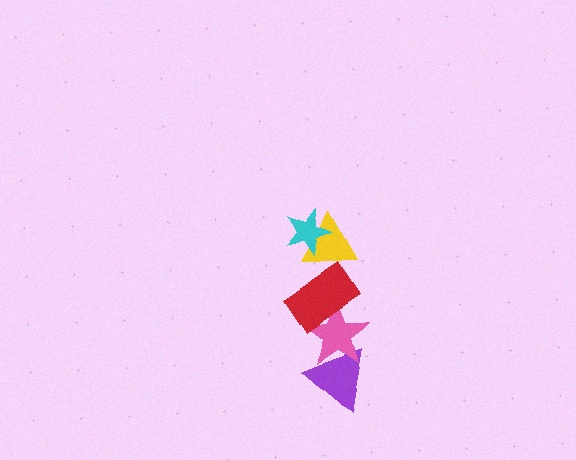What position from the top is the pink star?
The pink star is 4th from the top.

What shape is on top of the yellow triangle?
The cyan star is on top of the yellow triangle.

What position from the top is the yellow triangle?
The yellow triangle is 2nd from the top.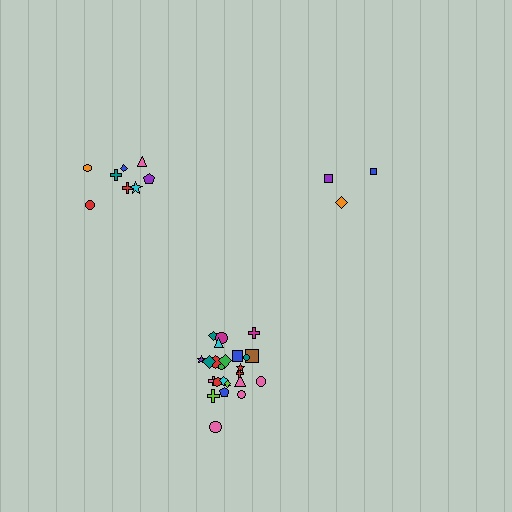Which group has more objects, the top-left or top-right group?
The top-left group.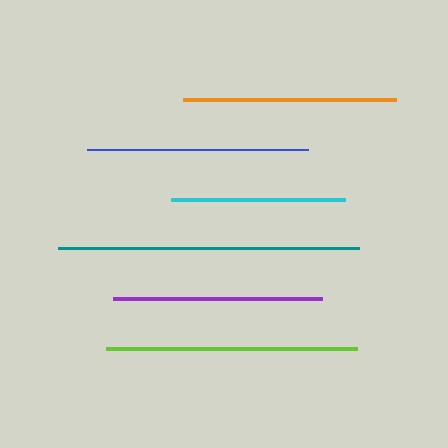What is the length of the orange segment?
The orange segment is approximately 213 pixels long.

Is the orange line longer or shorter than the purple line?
The orange line is longer than the purple line.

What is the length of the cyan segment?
The cyan segment is approximately 175 pixels long.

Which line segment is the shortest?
The cyan line is the shortest at approximately 175 pixels.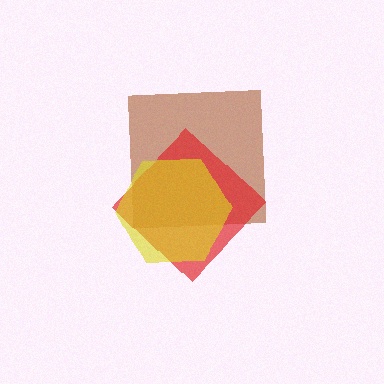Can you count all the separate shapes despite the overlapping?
Yes, there are 3 separate shapes.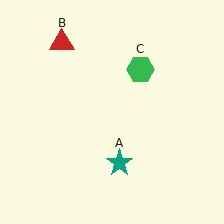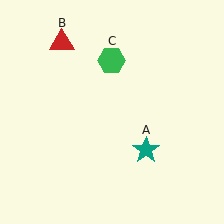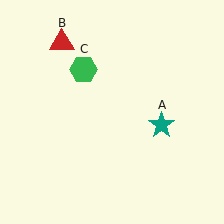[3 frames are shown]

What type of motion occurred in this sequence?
The teal star (object A), green hexagon (object C) rotated counterclockwise around the center of the scene.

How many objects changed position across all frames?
2 objects changed position: teal star (object A), green hexagon (object C).